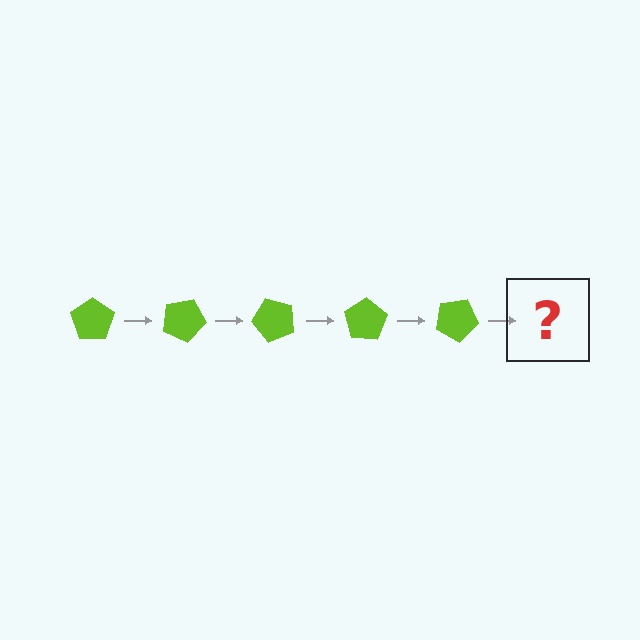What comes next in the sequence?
The next element should be a lime pentagon rotated 125 degrees.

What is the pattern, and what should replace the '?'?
The pattern is that the pentagon rotates 25 degrees each step. The '?' should be a lime pentagon rotated 125 degrees.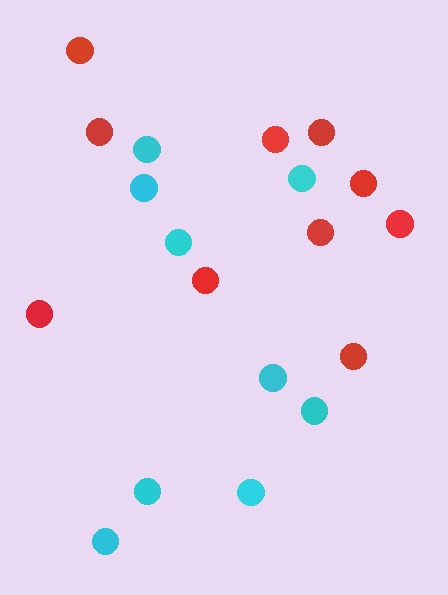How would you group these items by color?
There are 2 groups: one group of cyan circles (9) and one group of red circles (10).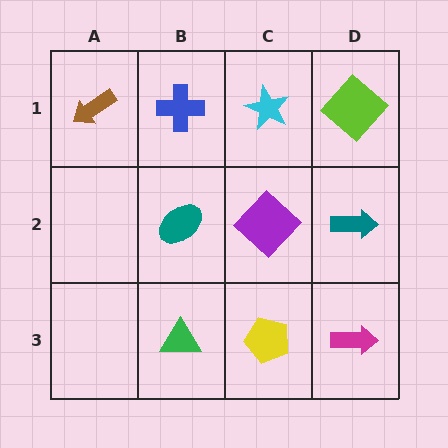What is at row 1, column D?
A lime diamond.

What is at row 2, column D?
A teal arrow.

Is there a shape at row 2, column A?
No, that cell is empty.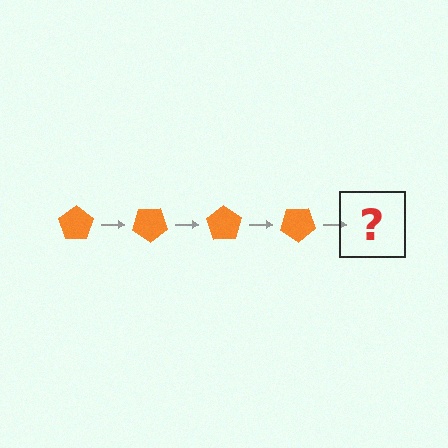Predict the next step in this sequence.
The next step is an orange pentagon rotated 140 degrees.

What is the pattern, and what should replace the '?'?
The pattern is that the pentagon rotates 35 degrees each step. The '?' should be an orange pentagon rotated 140 degrees.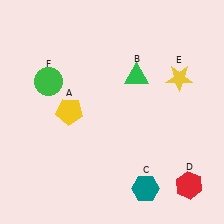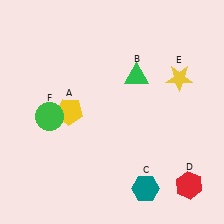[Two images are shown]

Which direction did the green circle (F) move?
The green circle (F) moved down.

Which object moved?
The green circle (F) moved down.